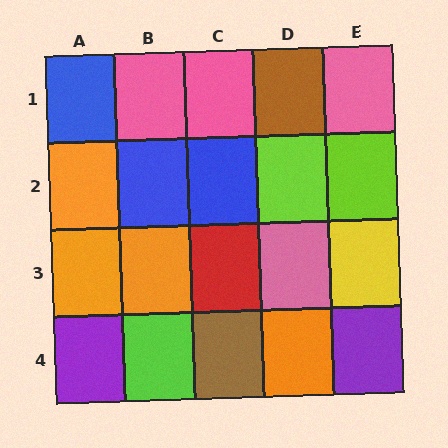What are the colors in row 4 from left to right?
Purple, lime, brown, orange, purple.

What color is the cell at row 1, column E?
Pink.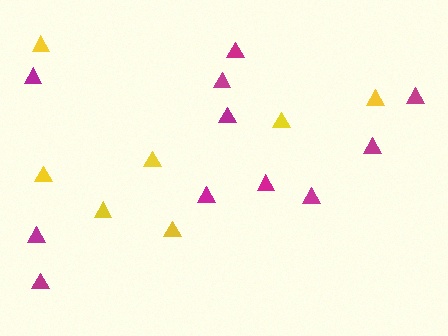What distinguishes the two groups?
There are 2 groups: one group of yellow triangles (7) and one group of magenta triangles (11).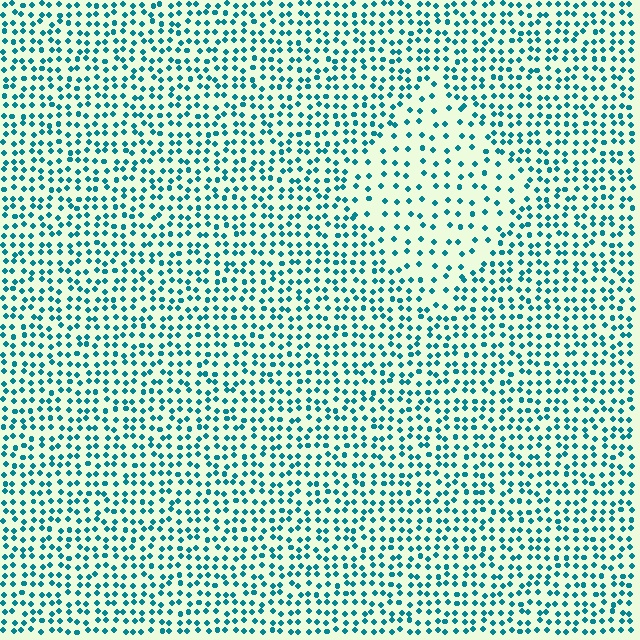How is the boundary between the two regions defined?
The boundary is defined by a change in element density (approximately 2.0x ratio). All elements are the same color, size, and shape.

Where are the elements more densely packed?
The elements are more densely packed outside the diamond boundary.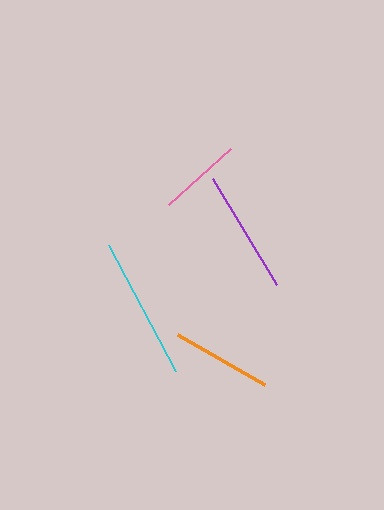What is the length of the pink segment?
The pink segment is approximately 84 pixels long.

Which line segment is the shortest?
The pink line is the shortest at approximately 84 pixels.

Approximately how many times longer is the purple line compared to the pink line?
The purple line is approximately 1.5 times the length of the pink line.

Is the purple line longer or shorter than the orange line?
The purple line is longer than the orange line.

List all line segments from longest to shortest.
From longest to shortest: cyan, purple, orange, pink.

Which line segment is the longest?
The cyan line is the longest at approximately 143 pixels.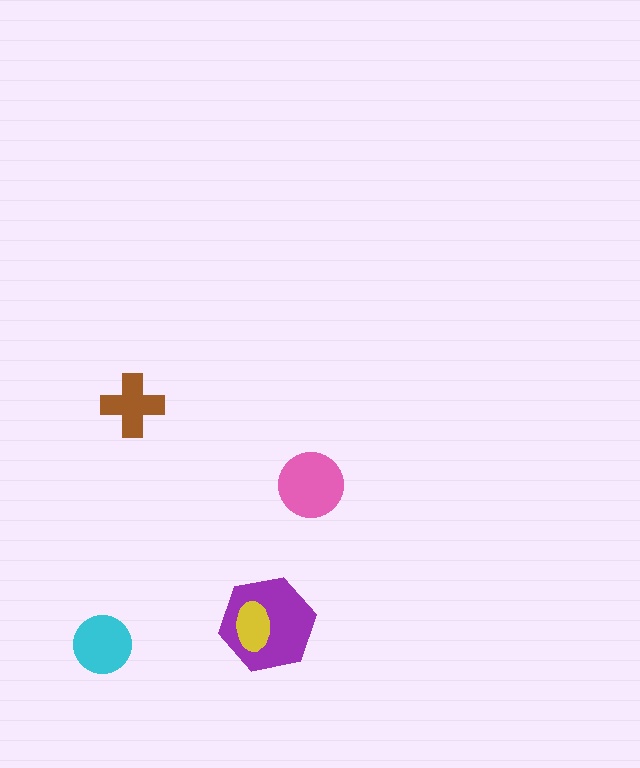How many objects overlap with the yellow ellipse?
1 object overlaps with the yellow ellipse.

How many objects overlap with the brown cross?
0 objects overlap with the brown cross.